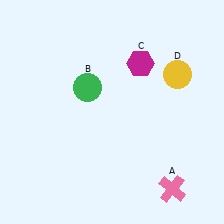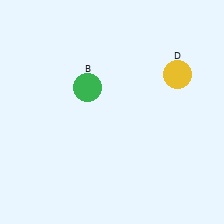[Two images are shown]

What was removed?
The pink cross (A), the magenta hexagon (C) were removed in Image 2.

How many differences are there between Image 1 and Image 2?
There are 2 differences between the two images.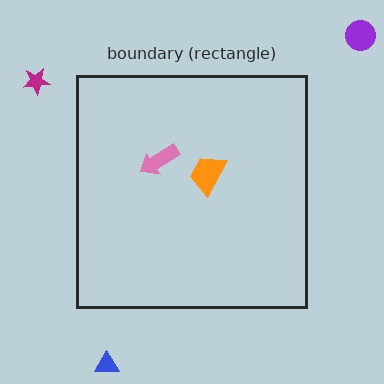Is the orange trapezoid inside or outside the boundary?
Inside.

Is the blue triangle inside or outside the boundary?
Outside.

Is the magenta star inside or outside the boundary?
Outside.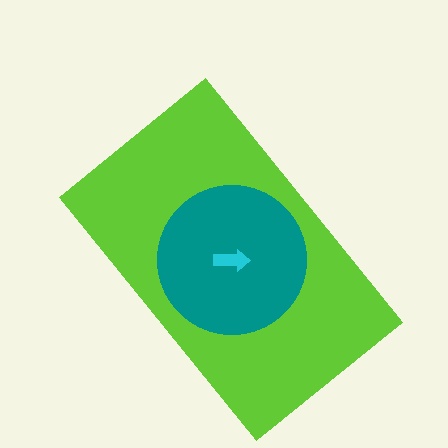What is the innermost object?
The cyan arrow.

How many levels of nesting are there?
3.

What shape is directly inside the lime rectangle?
The teal circle.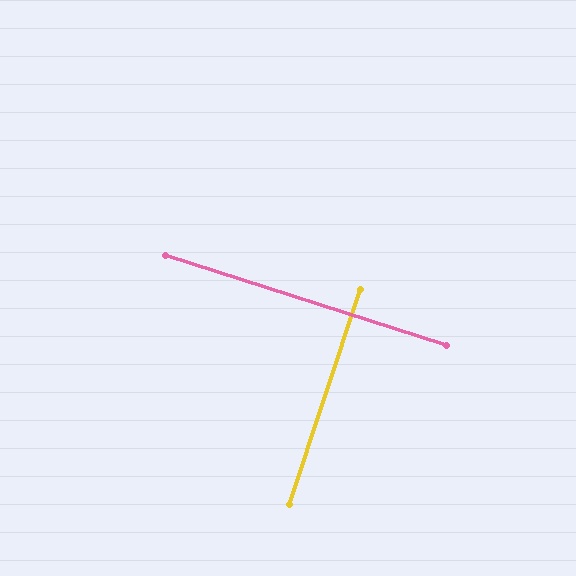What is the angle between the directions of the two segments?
Approximately 90 degrees.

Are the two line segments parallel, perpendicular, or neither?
Perpendicular — they meet at approximately 90°.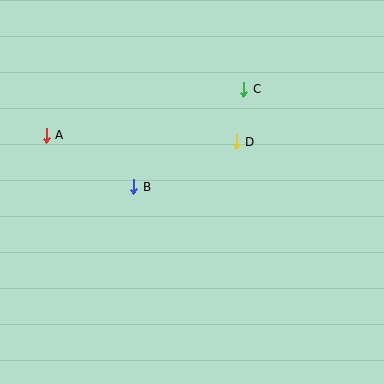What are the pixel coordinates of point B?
Point B is at (134, 187).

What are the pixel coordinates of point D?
Point D is at (236, 142).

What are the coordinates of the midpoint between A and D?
The midpoint between A and D is at (141, 139).